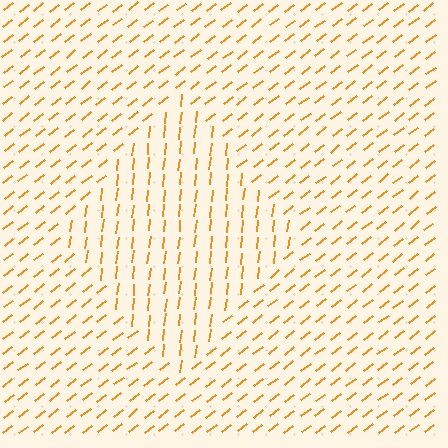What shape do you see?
I see a diamond.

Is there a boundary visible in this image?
Yes, there is a texture boundary formed by a change in line orientation.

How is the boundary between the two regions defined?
The boundary is defined purely by a change in line orientation (approximately 45 degrees difference). All lines are the same color and thickness.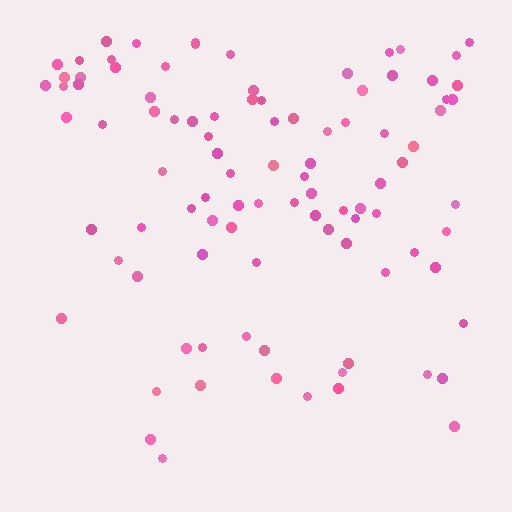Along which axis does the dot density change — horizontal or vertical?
Vertical.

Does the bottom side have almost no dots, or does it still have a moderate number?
Still a moderate number, just noticeably fewer than the top.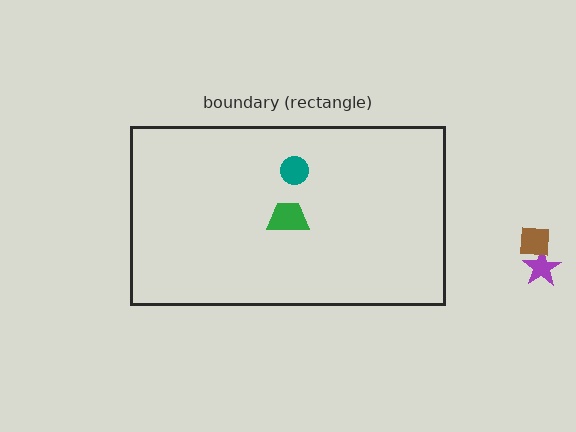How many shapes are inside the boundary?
2 inside, 2 outside.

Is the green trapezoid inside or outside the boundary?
Inside.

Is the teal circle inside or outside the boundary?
Inside.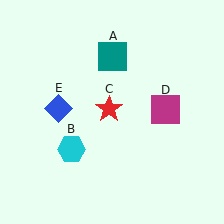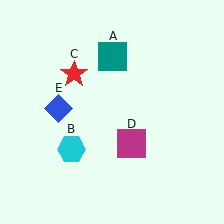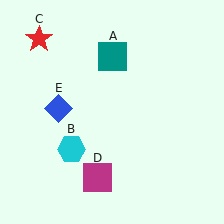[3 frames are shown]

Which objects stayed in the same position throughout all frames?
Teal square (object A) and cyan hexagon (object B) and blue diamond (object E) remained stationary.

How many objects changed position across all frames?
2 objects changed position: red star (object C), magenta square (object D).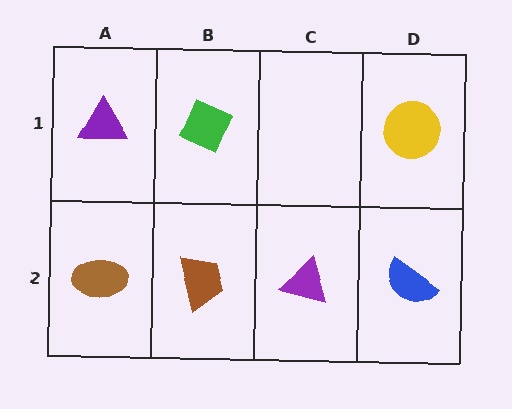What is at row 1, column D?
A yellow circle.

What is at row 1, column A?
A purple triangle.